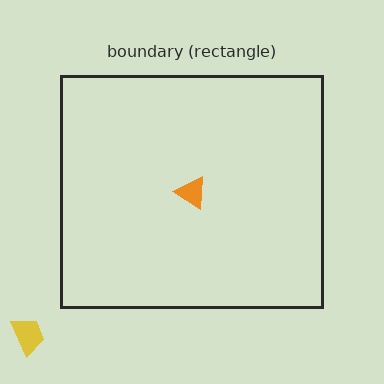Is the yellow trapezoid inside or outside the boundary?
Outside.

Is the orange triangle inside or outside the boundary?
Inside.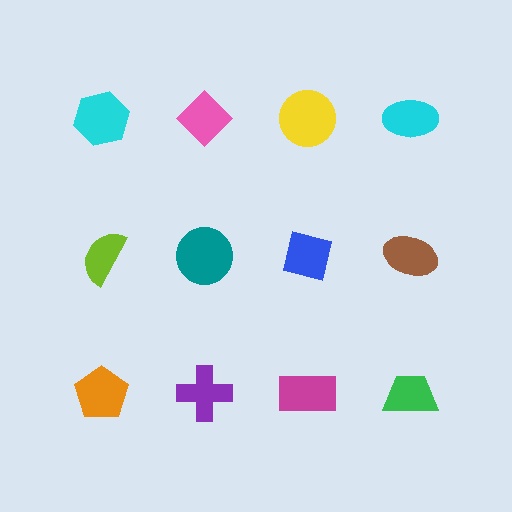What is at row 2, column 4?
A brown ellipse.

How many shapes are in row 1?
4 shapes.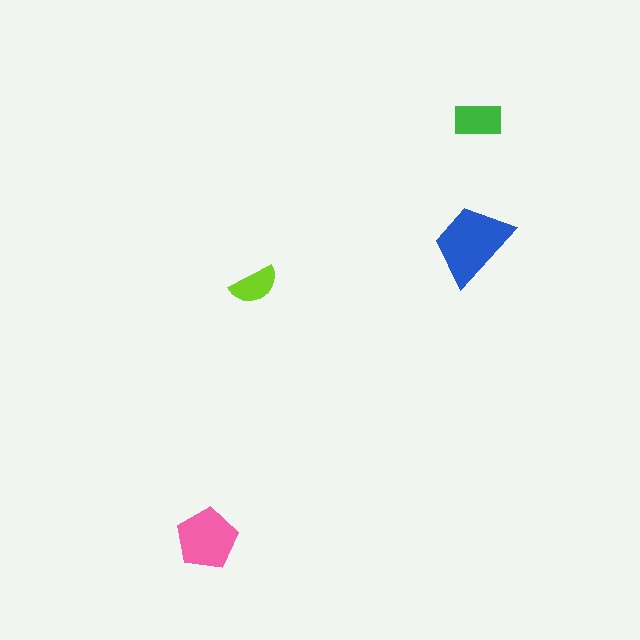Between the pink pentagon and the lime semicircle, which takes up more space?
The pink pentagon.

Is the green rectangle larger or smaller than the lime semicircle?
Larger.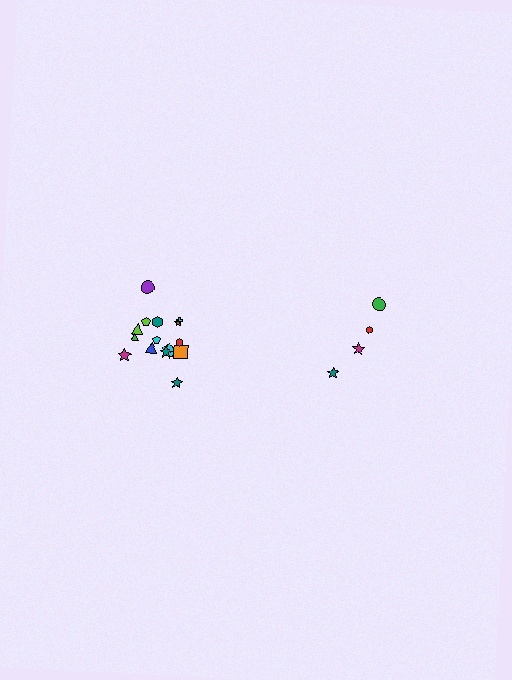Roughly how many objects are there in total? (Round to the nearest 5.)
Roughly 20 objects in total.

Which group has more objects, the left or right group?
The left group.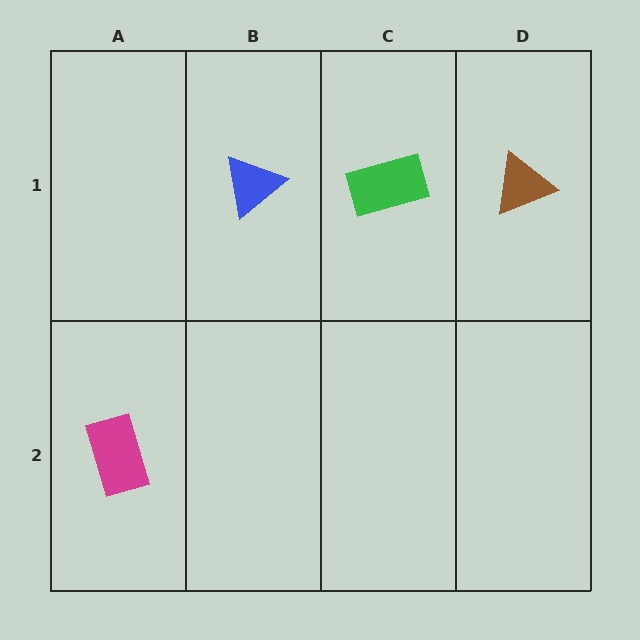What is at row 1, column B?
A blue triangle.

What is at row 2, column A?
A magenta rectangle.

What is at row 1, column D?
A brown triangle.